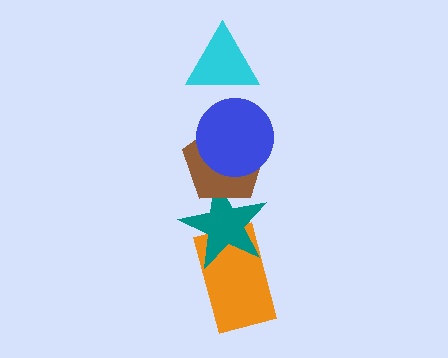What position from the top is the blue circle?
The blue circle is 2nd from the top.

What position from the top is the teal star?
The teal star is 4th from the top.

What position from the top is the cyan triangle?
The cyan triangle is 1st from the top.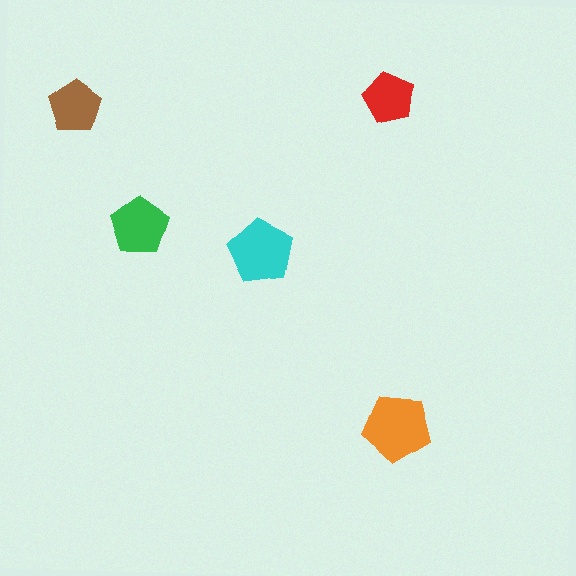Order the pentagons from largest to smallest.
the orange one, the cyan one, the green one, the brown one, the red one.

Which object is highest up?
The red pentagon is topmost.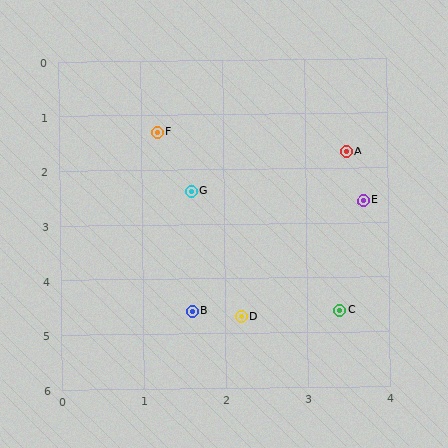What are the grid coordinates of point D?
Point D is at approximately (2.2, 4.7).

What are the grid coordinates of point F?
Point F is at approximately (1.2, 1.3).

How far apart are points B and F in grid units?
Points B and F are about 3.3 grid units apart.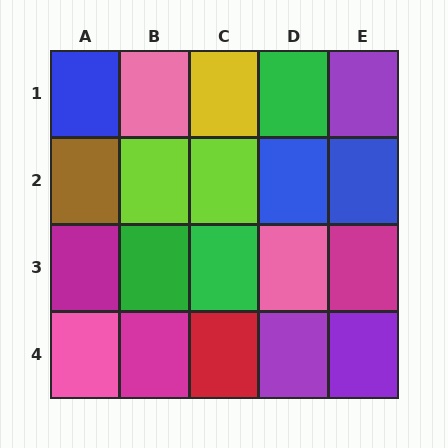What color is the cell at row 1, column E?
Purple.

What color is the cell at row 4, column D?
Purple.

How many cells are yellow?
1 cell is yellow.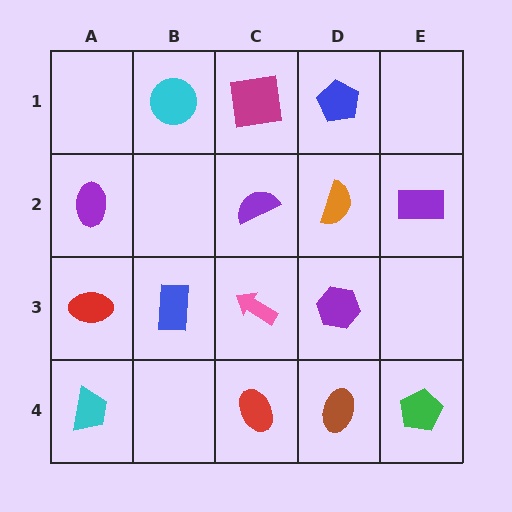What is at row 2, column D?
An orange semicircle.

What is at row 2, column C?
A purple semicircle.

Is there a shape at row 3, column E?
No, that cell is empty.